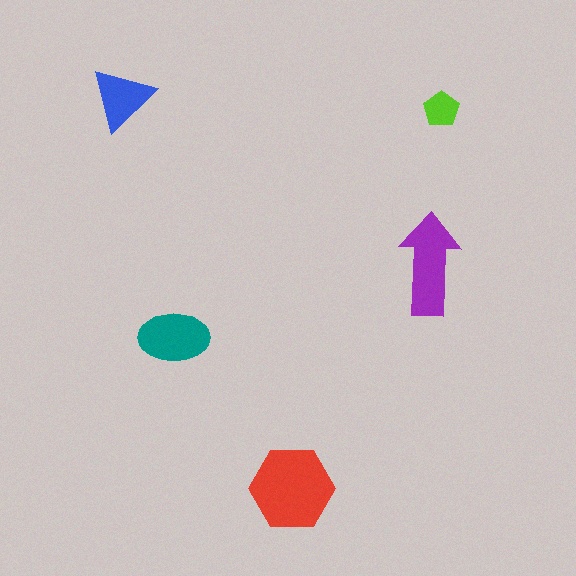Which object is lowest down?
The red hexagon is bottommost.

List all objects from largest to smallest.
The red hexagon, the purple arrow, the teal ellipse, the blue triangle, the lime pentagon.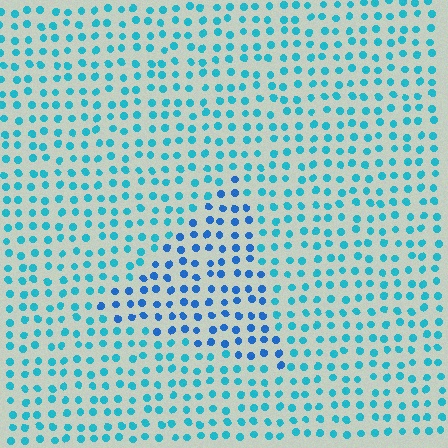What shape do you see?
I see a triangle.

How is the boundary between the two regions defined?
The boundary is defined purely by a slight shift in hue (about 28 degrees). Spacing, size, and orientation are identical on both sides.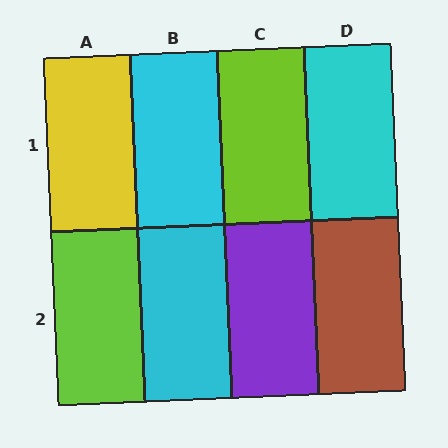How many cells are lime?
2 cells are lime.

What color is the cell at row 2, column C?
Purple.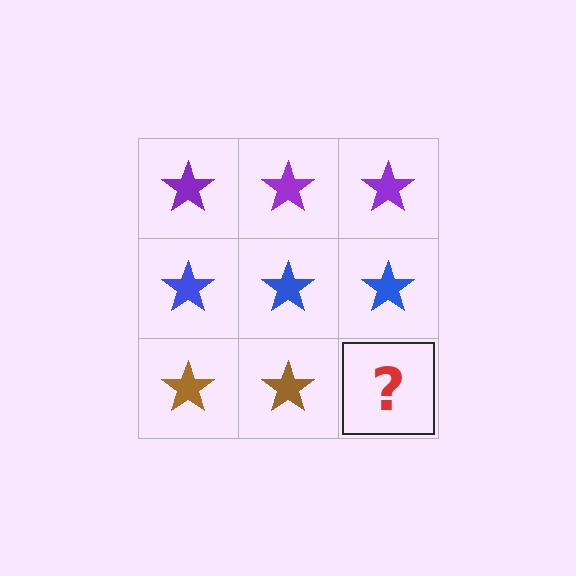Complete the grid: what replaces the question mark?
The question mark should be replaced with a brown star.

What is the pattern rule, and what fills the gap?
The rule is that each row has a consistent color. The gap should be filled with a brown star.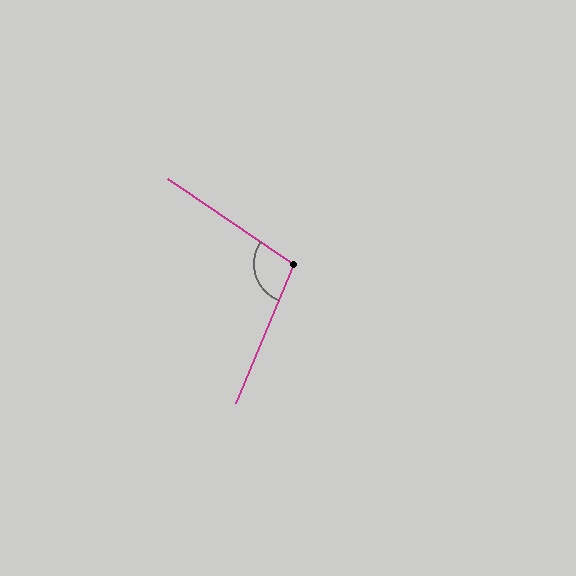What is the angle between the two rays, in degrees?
Approximately 102 degrees.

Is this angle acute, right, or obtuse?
It is obtuse.